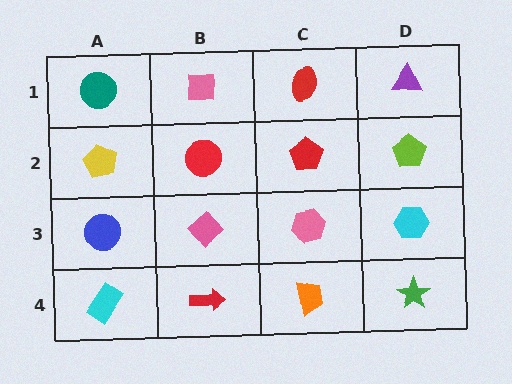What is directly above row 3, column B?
A red circle.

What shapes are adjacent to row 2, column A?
A teal circle (row 1, column A), a blue circle (row 3, column A), a red circle (row 2, column B).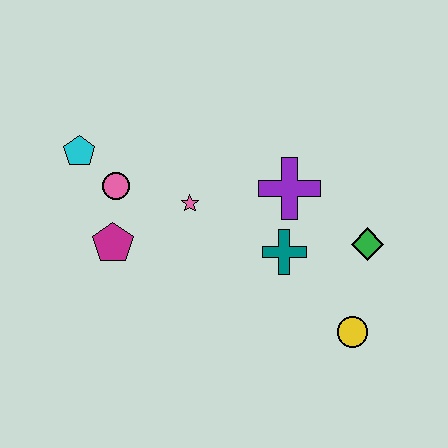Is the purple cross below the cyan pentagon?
Yes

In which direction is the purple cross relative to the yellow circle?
The purple cross is above the yellow circle.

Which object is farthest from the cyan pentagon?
The yellow circle is farthest from the cyan pentagon.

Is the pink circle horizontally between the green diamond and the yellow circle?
No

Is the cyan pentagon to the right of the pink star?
No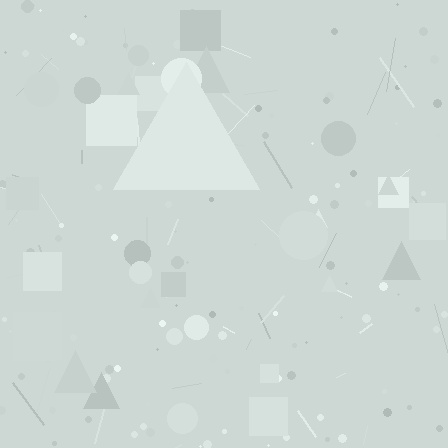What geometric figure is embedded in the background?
A triangle is embedded in the background.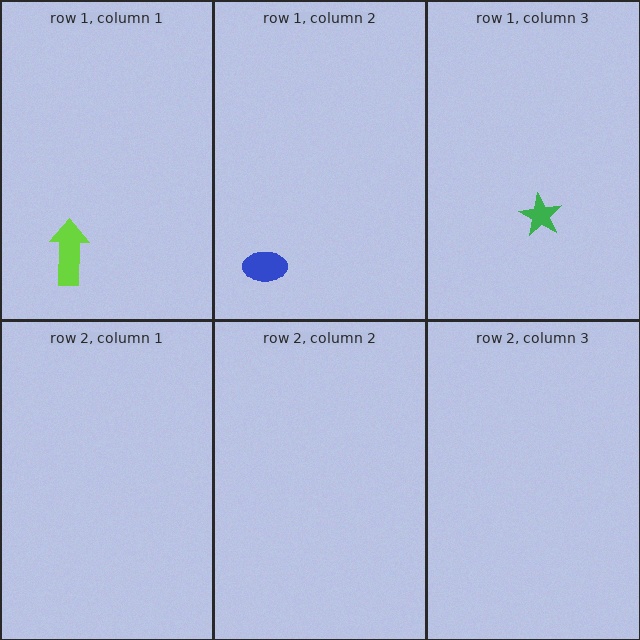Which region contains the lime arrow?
The row 1, column 1 region.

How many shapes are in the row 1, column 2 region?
1.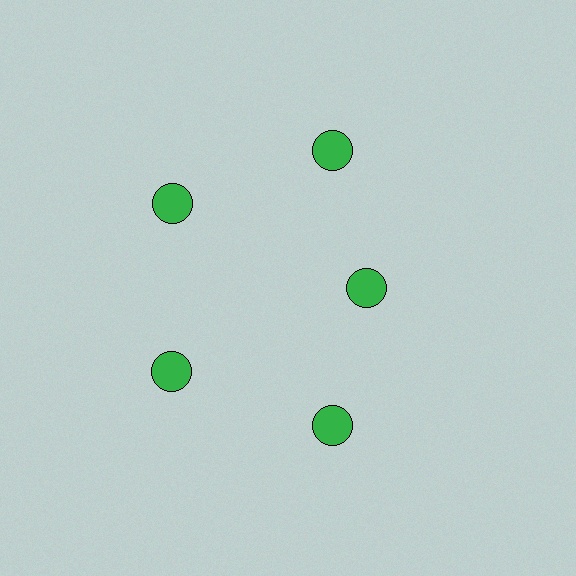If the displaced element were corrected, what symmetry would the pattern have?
It would have 5-fold rotational symmetry — the pattern would map onto itself every 72 degrees.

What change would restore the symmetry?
The symmetry would be restored by moving it outward, back onto the ring so that all 5 circles sit at equal angles and equal distance from the center.